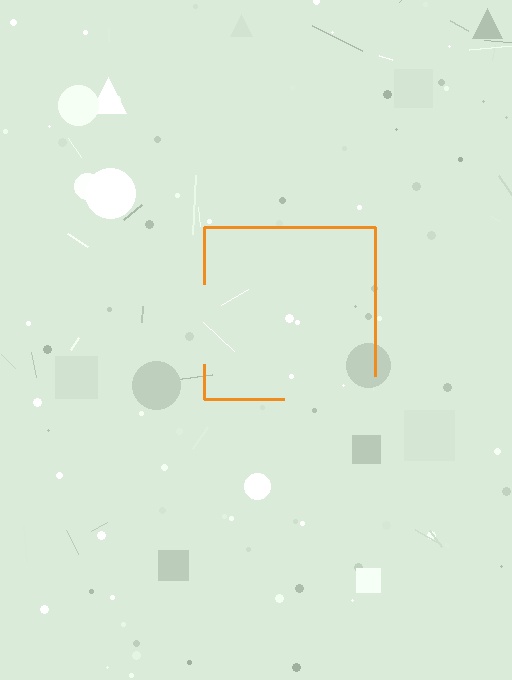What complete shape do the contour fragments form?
The contour fragments form a square.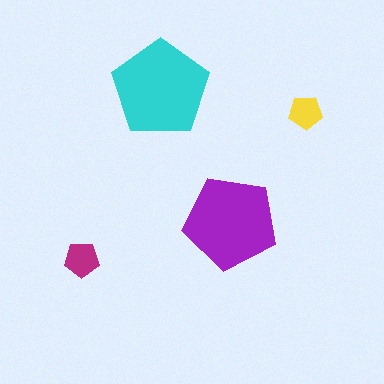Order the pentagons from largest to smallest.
the cyan one, the purple one, the magenta one, the yellow one.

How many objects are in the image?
There are 4 objects in the image.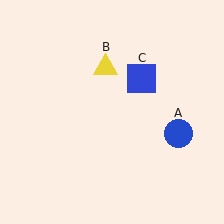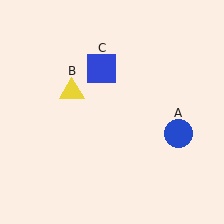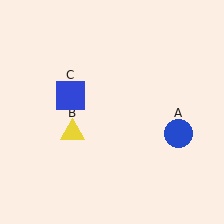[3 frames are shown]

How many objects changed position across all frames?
2 objects changed position: yellow triangle (object B), blue square (object C).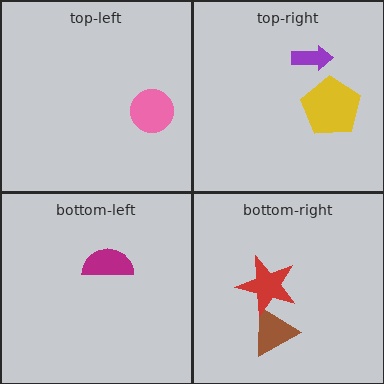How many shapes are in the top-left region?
1.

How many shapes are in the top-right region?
2.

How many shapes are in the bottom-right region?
2.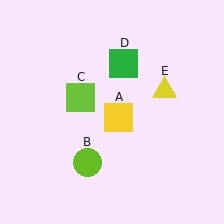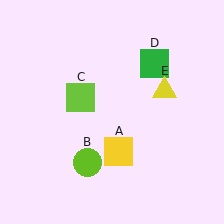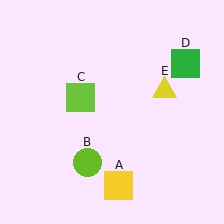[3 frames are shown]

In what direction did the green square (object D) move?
The green square (object D) moved right.